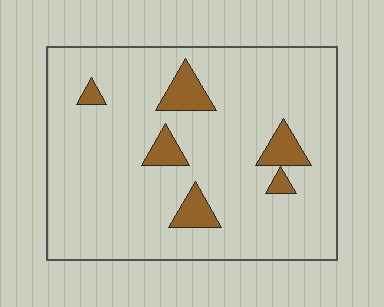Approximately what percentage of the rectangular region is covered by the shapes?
Approximately 10%.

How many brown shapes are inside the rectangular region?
6.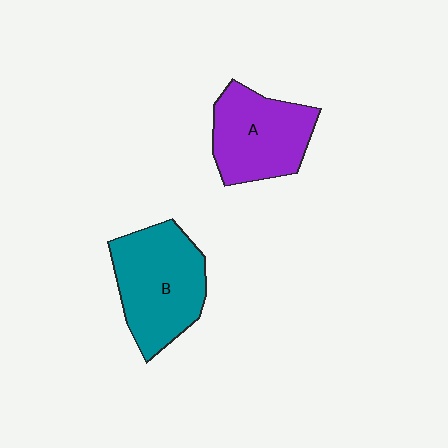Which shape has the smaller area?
Shape A (purple).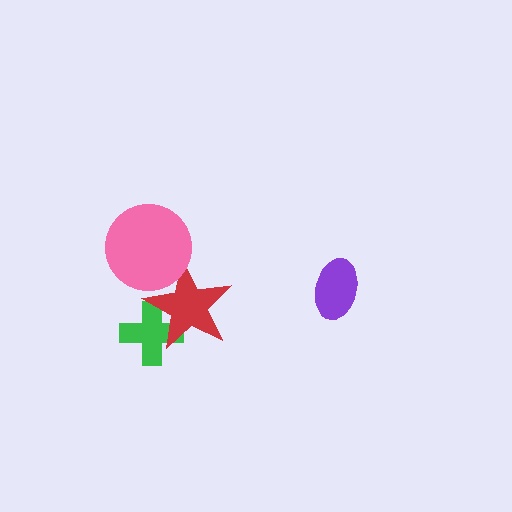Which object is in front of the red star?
The pink circle is in front of the red star.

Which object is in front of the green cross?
The red star is in front of the green cross.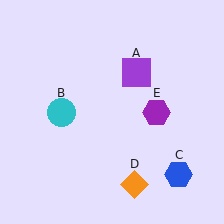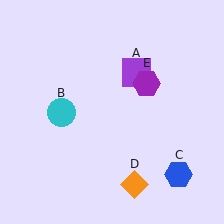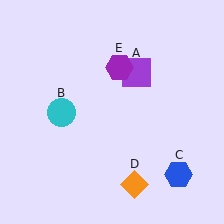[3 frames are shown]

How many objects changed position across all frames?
1 object changed position: purple hexagon (object E).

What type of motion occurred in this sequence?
The purple hexagon (object E) rotated counterclockwise around the center of the scene.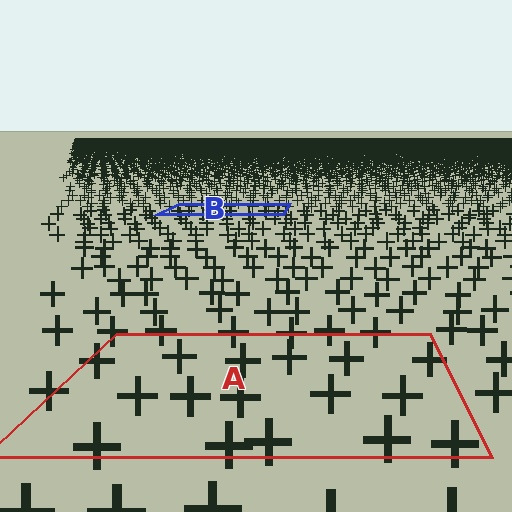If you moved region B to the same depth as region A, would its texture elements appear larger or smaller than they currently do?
They would appear larger. At a closer depth, the same texture elements are projected at a bigger on-screen size.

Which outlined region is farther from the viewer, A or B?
Region B is farther from the viewer — the texture elements inside it appear smaller and more densely packed.